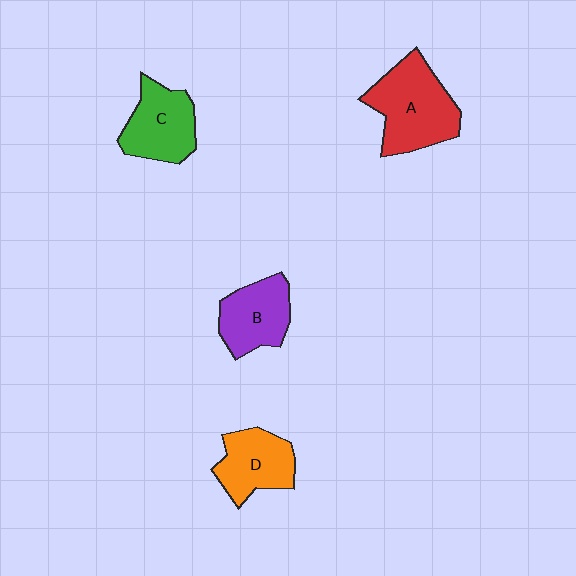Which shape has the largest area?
Shape A (red).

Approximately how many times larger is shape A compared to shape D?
Approximately 1.4 times.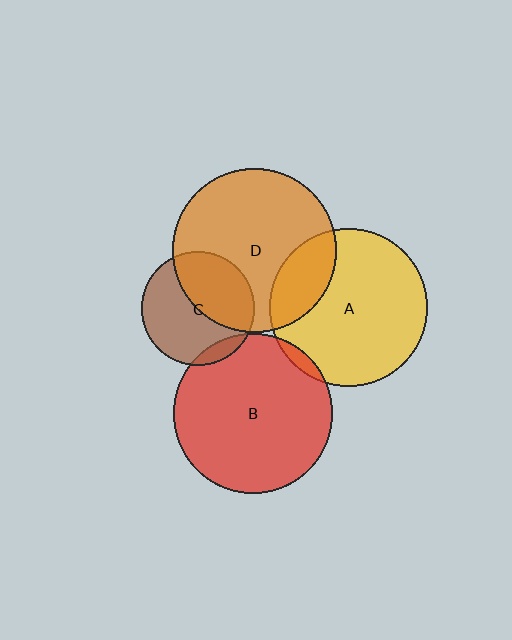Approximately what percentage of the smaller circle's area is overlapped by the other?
Approximately 10%.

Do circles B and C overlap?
Yes.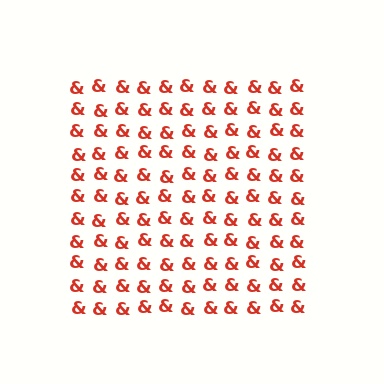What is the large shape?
The large shape is a square.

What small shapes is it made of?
It is made of small ampersands.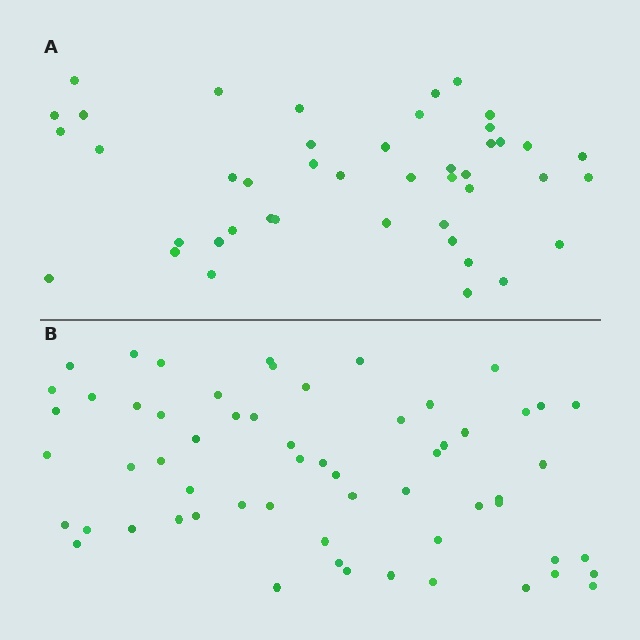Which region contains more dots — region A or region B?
Region B (the bottom region) has more dots.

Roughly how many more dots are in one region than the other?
Region B has approximately 15 more dots than region A.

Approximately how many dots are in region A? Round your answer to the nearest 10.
About 40 dots. (The exact count is 44, which rounds to 40.)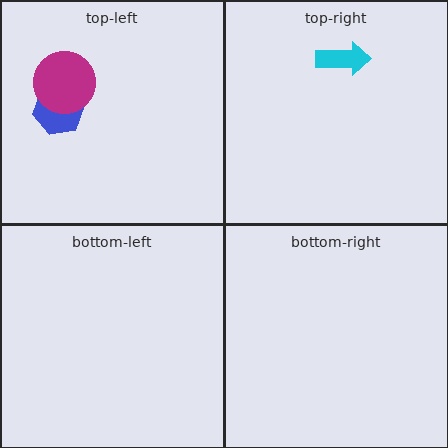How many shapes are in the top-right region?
1.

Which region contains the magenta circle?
The top-left region.